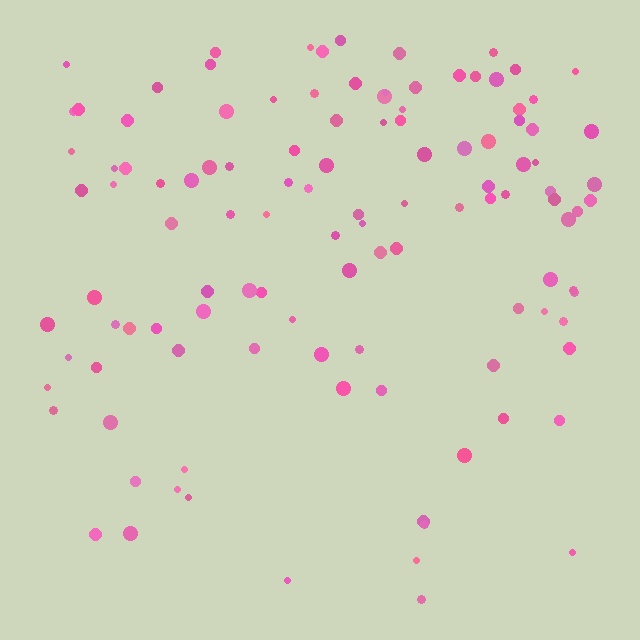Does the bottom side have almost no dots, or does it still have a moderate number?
Still a moderate number, just noticeably fewer than the top.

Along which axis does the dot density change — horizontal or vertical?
Vertical.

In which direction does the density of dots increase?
From bottom to top, with the top side densest.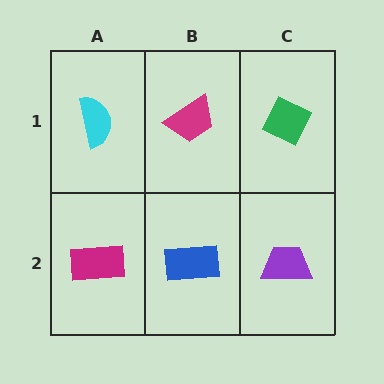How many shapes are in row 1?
3 shapes.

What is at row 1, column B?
A magenta trapezoid.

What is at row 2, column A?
A magenta rectangle.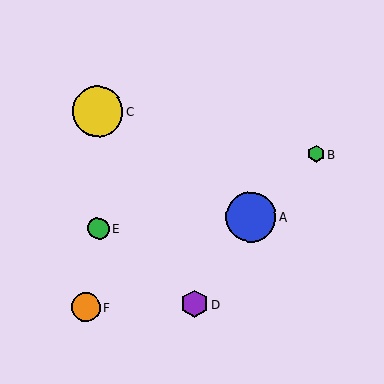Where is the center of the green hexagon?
The center of the green hexagon is at (316, 154).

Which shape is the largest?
The yellow circle (labeled C) is the largest.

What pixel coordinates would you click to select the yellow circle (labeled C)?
Click at (98, 111) to select the yellow circle C.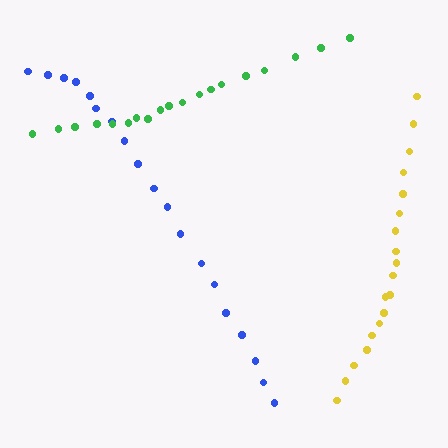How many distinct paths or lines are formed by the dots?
There are 3 distinct paths.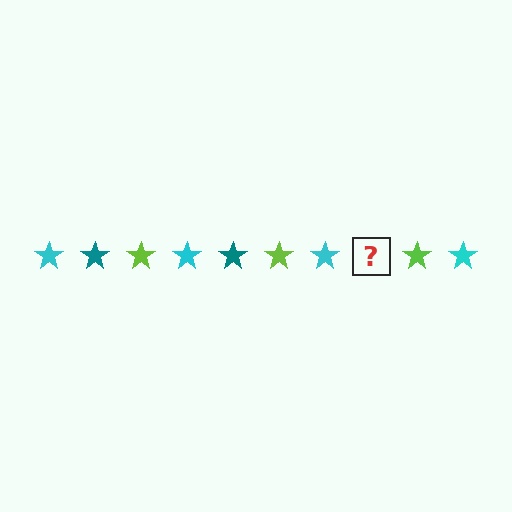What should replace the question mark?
The question mark should be replaced with a teal star.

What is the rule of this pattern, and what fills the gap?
The rule is that the pattern cycles through cyan, teal, lime stars. The gap should be filled with a teal star.